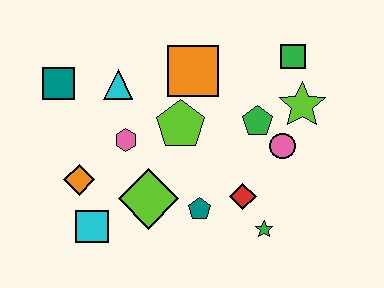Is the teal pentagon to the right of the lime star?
No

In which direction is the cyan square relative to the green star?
The cyan square is to the left of the green star.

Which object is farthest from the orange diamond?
The green square is farthest from the orange diamond.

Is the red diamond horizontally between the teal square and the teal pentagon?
No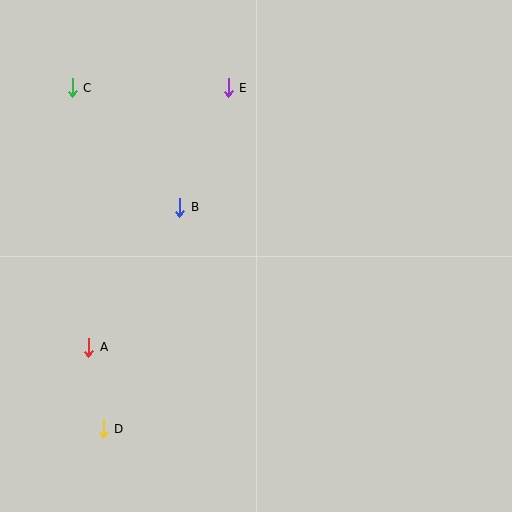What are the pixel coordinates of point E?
Point E is at (228, 88).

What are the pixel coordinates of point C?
Point C is at (72, 88).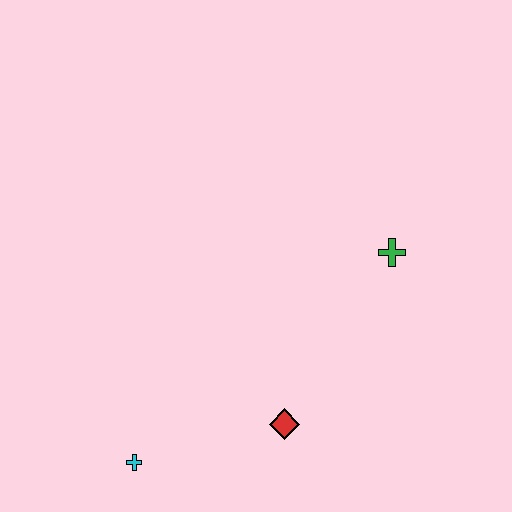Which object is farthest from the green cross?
The cyan cross is farthest from the green cross.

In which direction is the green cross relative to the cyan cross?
The green cross is to the right of the cyan cross.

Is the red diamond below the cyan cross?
No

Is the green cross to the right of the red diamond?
Yes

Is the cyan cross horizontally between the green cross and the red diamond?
No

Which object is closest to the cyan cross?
The red diamond is closest to the cyan cross.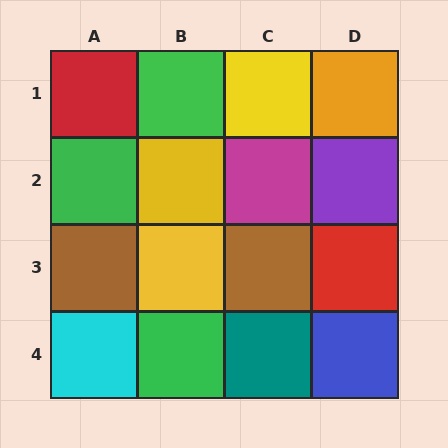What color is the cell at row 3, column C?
Brown.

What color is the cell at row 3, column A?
Brown.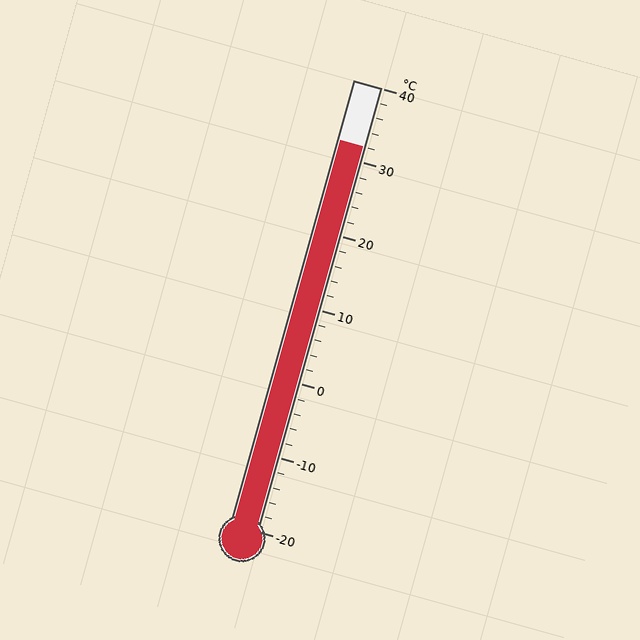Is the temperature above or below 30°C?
The temperature is above 30°C.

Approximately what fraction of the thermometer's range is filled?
The thermometer is filled to approximately 85% of its range.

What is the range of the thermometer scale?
The thermometer scale ranges from -20°C to 40°C.